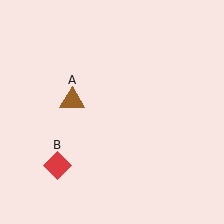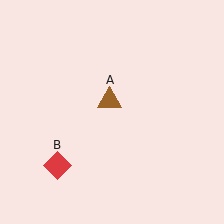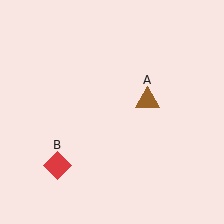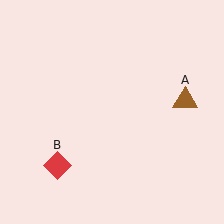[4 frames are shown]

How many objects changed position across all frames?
1 object changed position: brown triangle (object A).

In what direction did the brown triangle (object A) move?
The brown triangle (object A) moved right.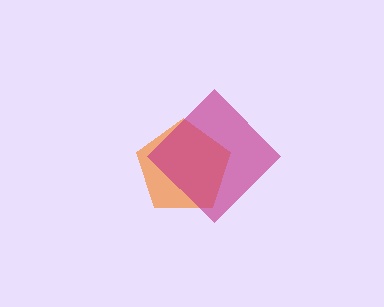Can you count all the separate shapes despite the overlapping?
Yes, there are 2 separate shapes.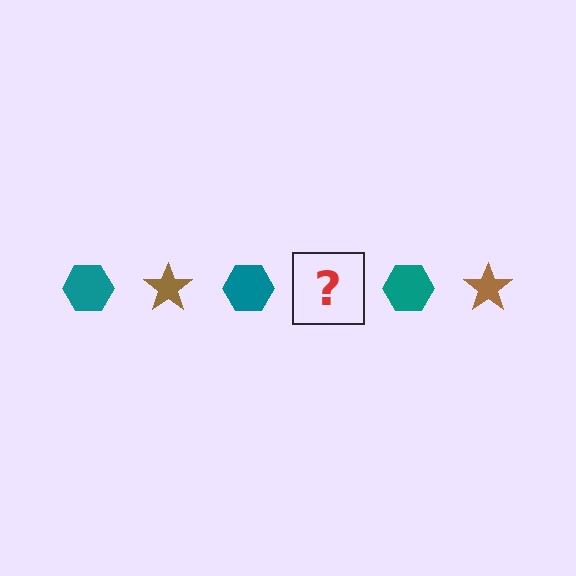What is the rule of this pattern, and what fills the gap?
The rule is that the pattern alternates between teal hexagon and brown star. The gap should be filled with a brown star.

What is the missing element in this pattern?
The missing element is a brown star.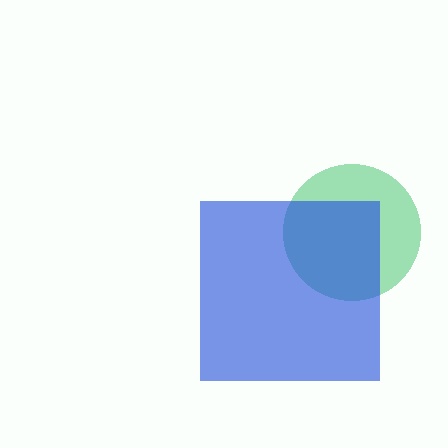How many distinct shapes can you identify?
There are 2 distinct shapes: a green circle, a blue square.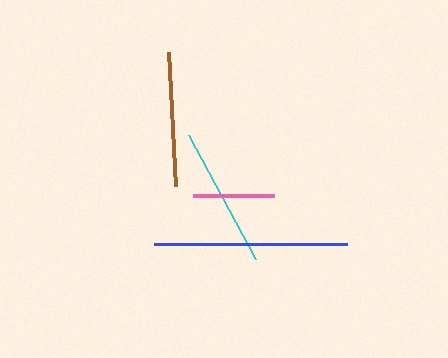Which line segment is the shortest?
The pink line is the shortest at approximately 81 pixels.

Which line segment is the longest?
The blue line is the longest at approximately 193 pixels.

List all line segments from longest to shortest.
From longest to shortest: blue, cyan, brown, pink.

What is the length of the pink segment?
The pink segment is approximately 81 pixels long.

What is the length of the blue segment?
The blue segment is approximately 193 pixels long.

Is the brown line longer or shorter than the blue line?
The blue line is longer than the brown line.